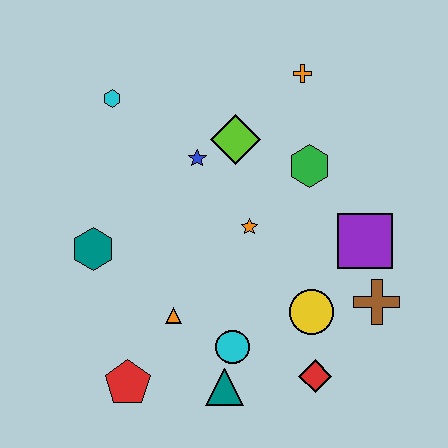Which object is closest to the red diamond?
The yellow circle is closest to the red diamond.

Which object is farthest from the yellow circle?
The cyan hexagon is farthest from the yellow circle.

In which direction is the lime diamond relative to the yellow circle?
The lime diamond is above the yellow circle.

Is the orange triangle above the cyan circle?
Yes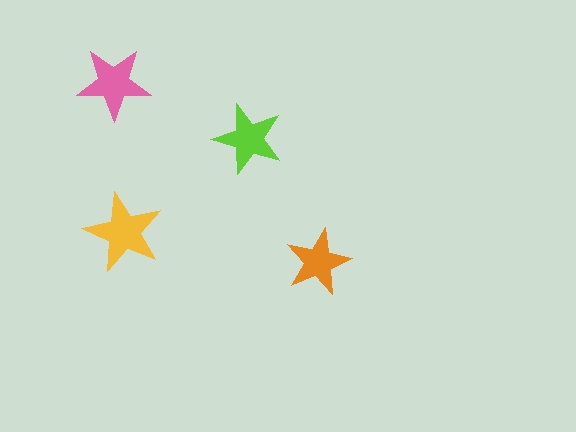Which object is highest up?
The pink star is topmost.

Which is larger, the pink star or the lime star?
The pink one.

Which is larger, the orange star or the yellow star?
The yellow one.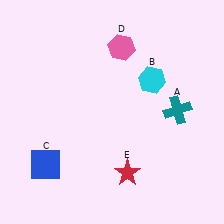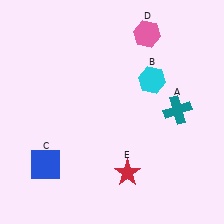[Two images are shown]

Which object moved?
The pink hexagon (D) moved right.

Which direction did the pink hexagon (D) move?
The pink hexagon (D) moved right.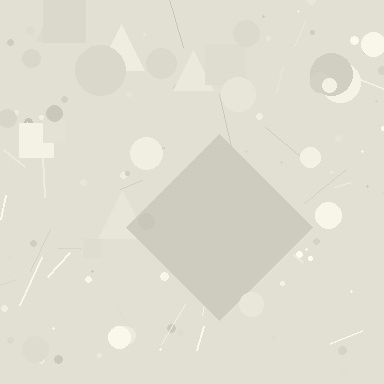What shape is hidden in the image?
A diamond is hidden in the image.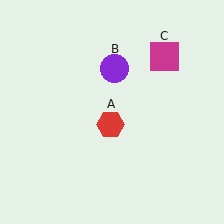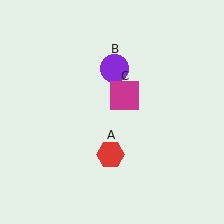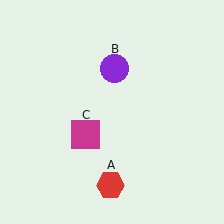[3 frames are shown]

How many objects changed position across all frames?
2 objects changed position: red hexagon (object A), magenta square (object C).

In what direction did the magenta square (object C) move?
The magenta square (object C) moved down and to the left.